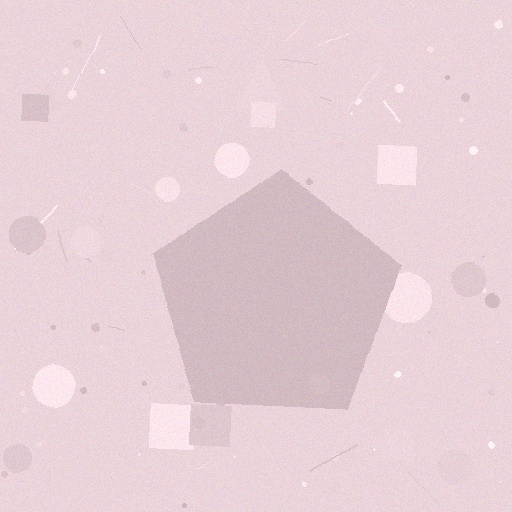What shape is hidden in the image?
A pentagon is hidden in the image.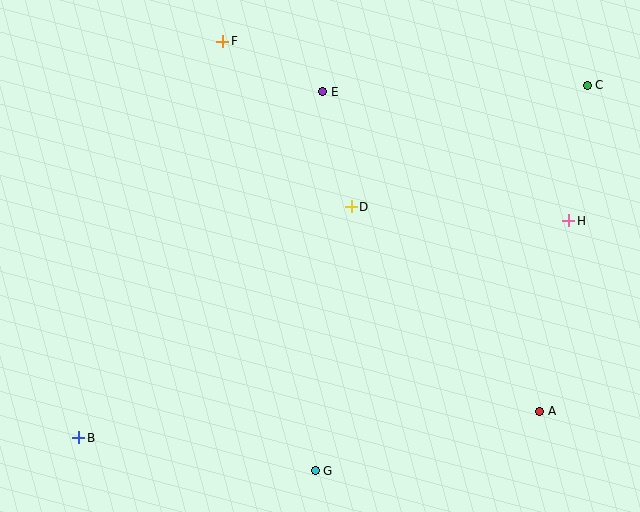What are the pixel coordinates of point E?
Point E is at (323, 92).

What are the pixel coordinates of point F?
Point F is at (223, 42).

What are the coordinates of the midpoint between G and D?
The midpoint between G and D is at (333, 339).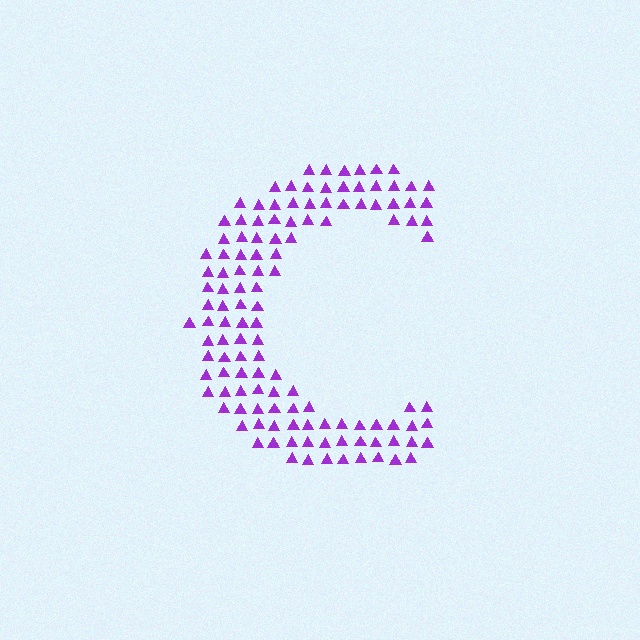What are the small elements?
The small elements are triangles.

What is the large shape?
The large shape is the letter C.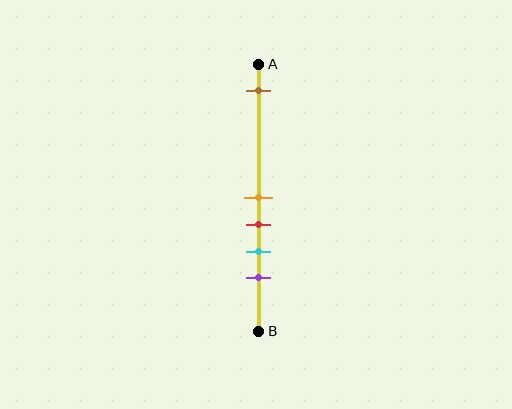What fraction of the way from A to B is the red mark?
The red mark is approximately 60% (0.6) of the way from A to B.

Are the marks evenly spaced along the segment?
No, the marks are not evenly spaced.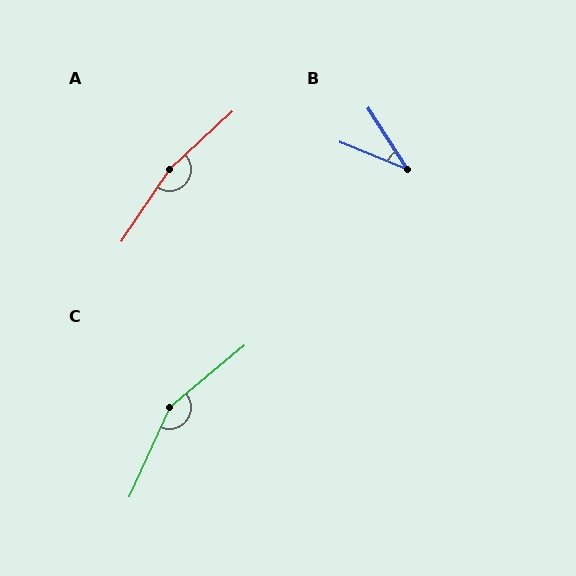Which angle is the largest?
A, at approximately 166 degrees.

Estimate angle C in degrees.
Approximately 154 degrees.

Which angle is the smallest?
B, at approximately 35 degrees.